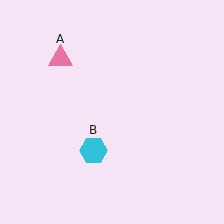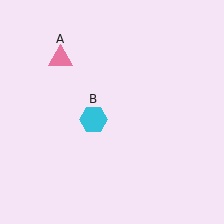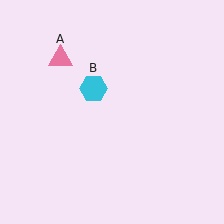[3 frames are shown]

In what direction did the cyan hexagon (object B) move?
The cyan hexagon (object B) moved up.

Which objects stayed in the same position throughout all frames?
Pink triangle (object A) remained stationary.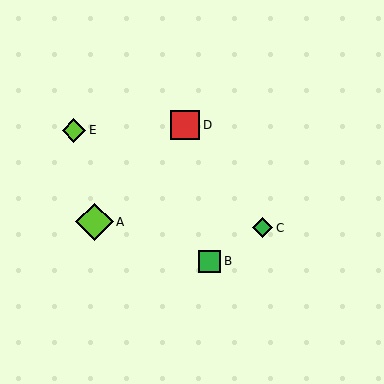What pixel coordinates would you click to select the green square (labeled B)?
Click at (210, 261) to select the green square B.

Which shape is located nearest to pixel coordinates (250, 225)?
The green diamond (labeled C) at (263, 228) is nearest to that location.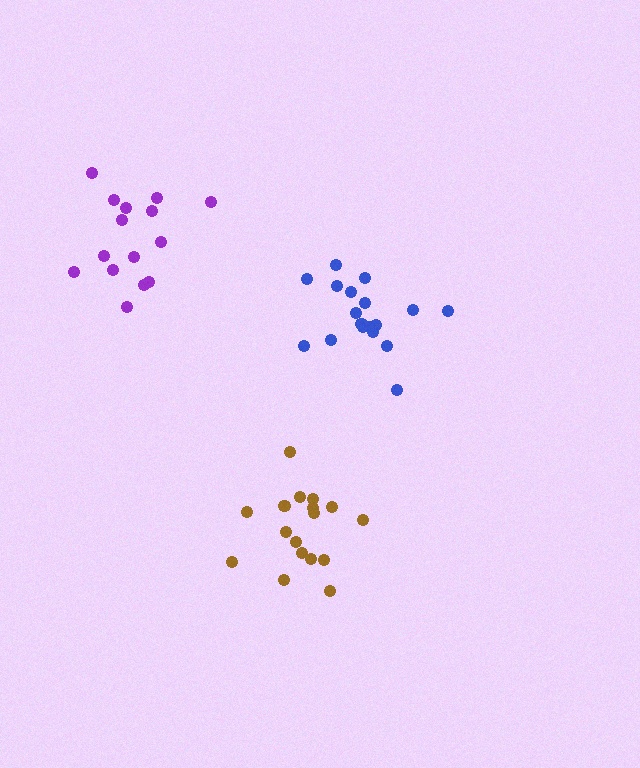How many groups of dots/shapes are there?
There are 3 groups.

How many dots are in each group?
Group 1: 18 dots, Group 2: 17 dots, Group 3: 15 dots (50 total).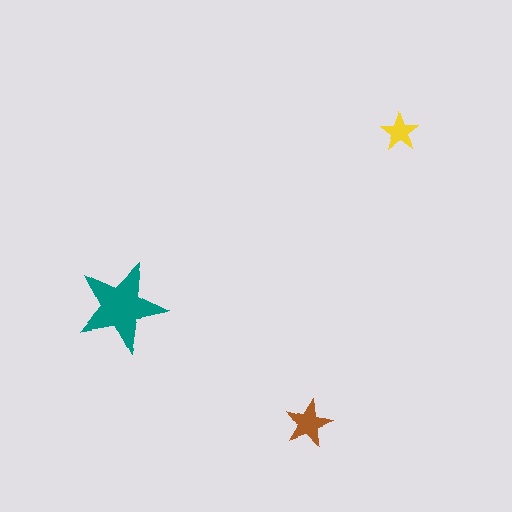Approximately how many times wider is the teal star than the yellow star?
About 2.5 times wider.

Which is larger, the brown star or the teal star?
The teal one.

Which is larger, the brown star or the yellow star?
The brown one.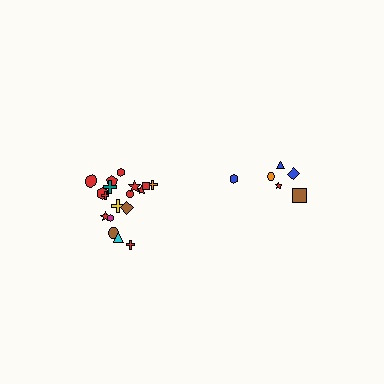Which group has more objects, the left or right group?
The left group.